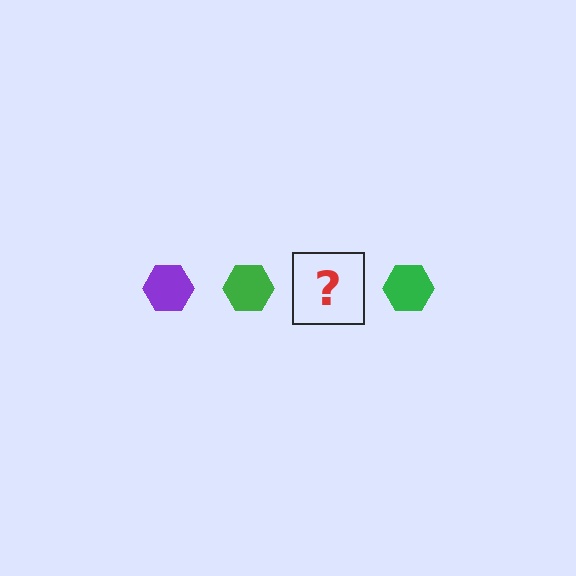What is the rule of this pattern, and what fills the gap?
The rule is that the pattern cycles through purple, green hexagons. The gap should be filled with a purple hexagon.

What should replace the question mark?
The question mark should be replaced with a purple hexagon.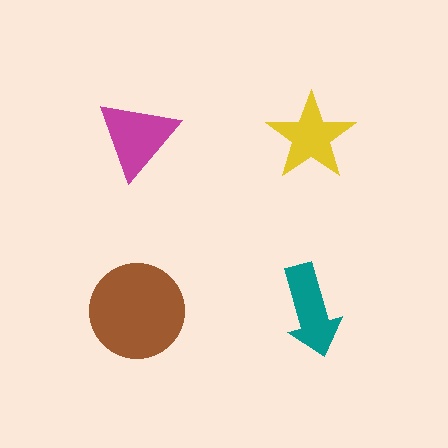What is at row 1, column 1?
A magenta triangle.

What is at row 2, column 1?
A brown circle.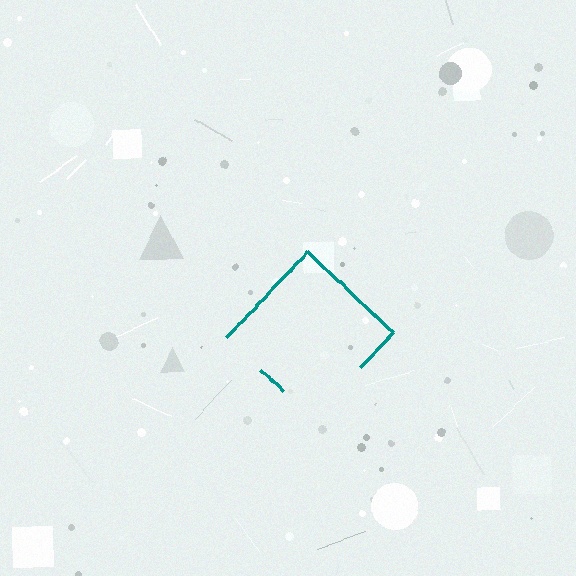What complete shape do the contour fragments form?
The contour fragments form a diamond.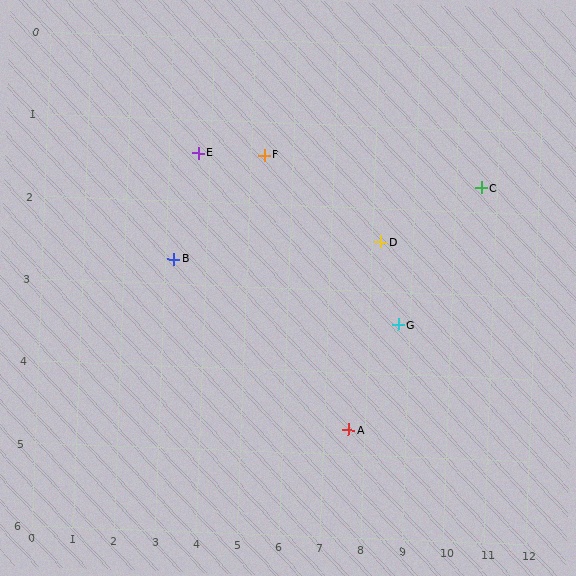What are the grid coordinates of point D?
Point D is at approximately (8.2, 2.4).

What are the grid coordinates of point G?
Point G is at approximately (8.7, 3.4).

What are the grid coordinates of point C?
Point C is at approximately (10.6, 1.7).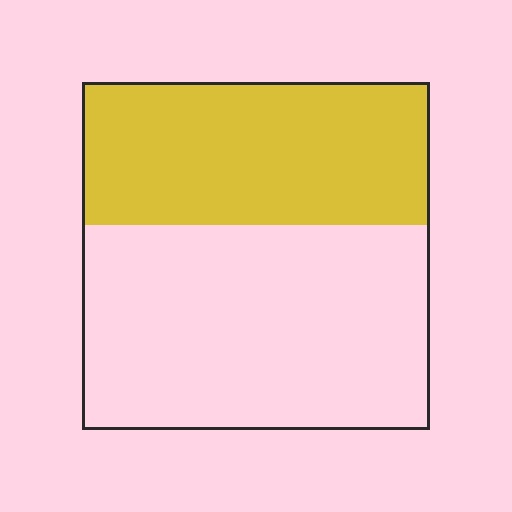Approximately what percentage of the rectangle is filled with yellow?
Approximately 40%.